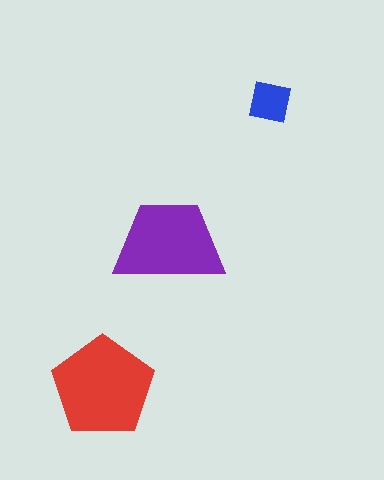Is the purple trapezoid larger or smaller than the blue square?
Larger.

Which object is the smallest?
The blue square.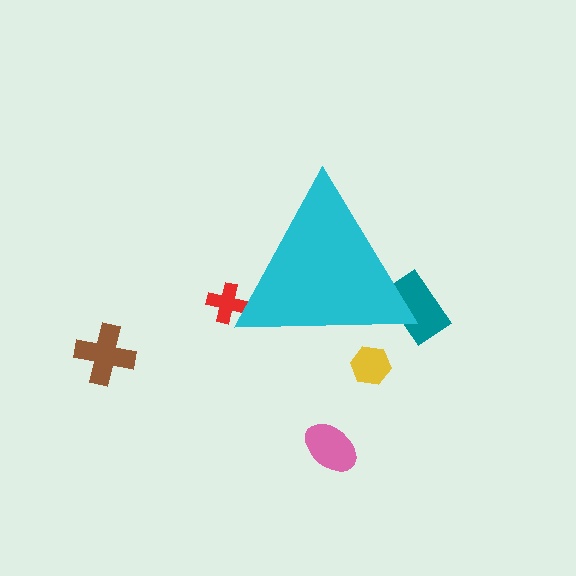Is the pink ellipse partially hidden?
No, the pink ellipse is fully visible.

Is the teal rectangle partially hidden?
Yes, the teal rectangle is partially hidden behind the cyan triangle.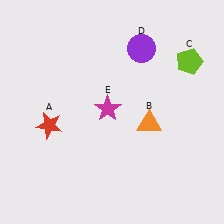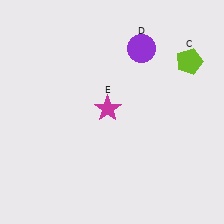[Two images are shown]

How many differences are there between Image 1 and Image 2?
There are 2 differences between the two images.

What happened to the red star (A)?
The red star (A) was removed in Image 2. It was in the bottom-left area of Image 1.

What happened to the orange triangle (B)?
The orange triangle (B) was removed in Image 2. It was in the bottom-right area of Image 1.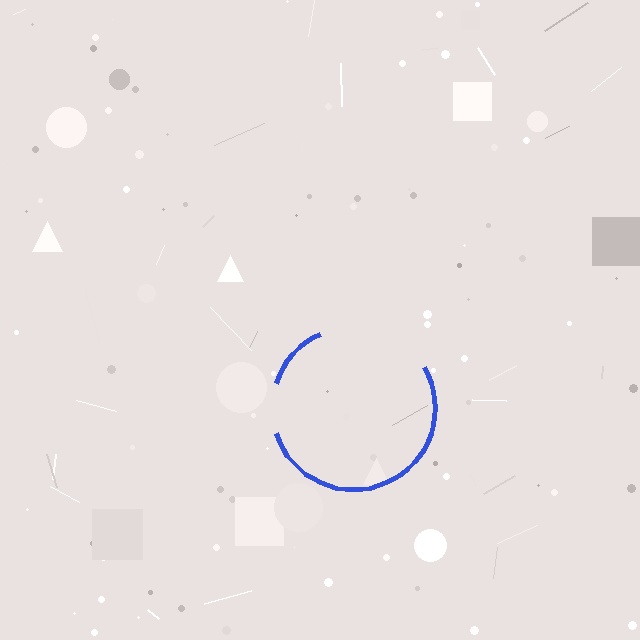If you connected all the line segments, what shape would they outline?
They would outline a circle.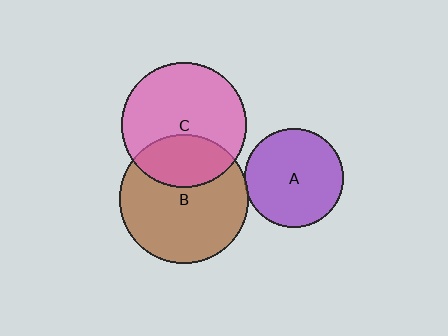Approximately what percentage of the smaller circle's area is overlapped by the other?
Approximately 5%.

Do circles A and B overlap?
Yes.